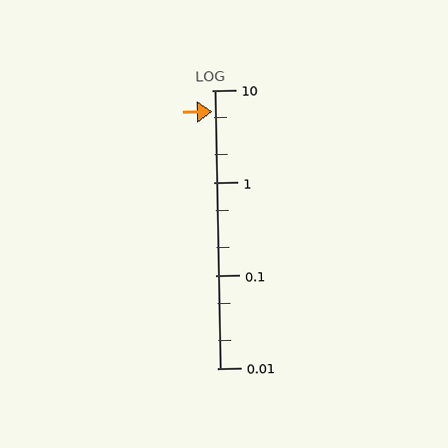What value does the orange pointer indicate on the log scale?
The pointer indicates approximately 5.8.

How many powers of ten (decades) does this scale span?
The scale spans 3 decades, from 0.01 to 10.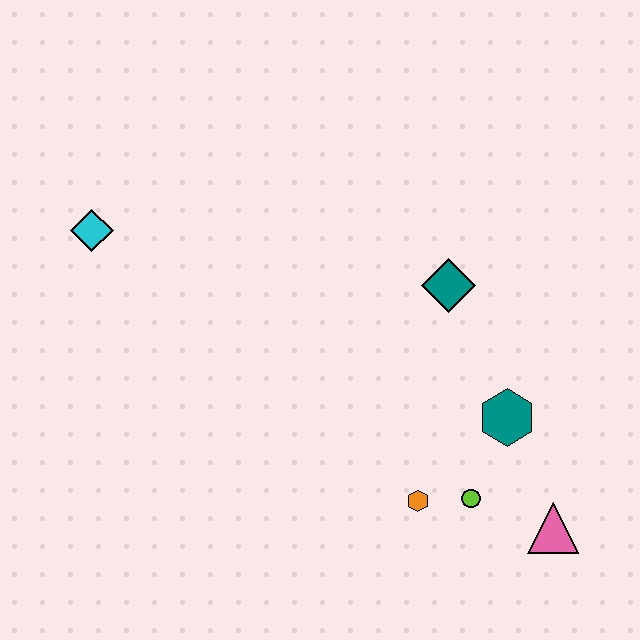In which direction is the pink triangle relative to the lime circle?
The pink triangle is to the right of the lime circle.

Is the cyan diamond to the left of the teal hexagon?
Yes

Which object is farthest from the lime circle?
The cyan diamond is farthest from the lime circle.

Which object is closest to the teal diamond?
The teal hexagon is closest to the teal diamond.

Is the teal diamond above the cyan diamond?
No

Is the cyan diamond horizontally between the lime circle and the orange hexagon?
No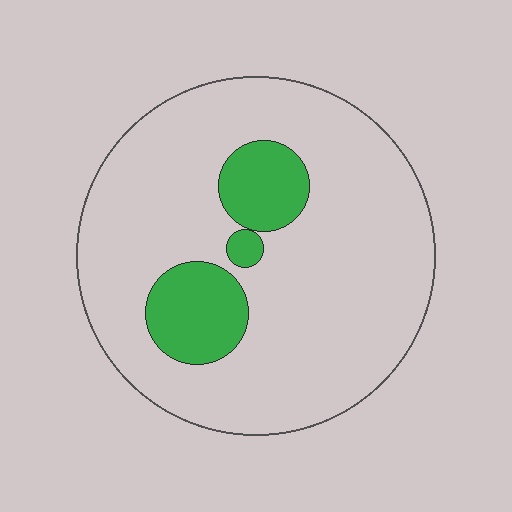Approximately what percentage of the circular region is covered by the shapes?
Approximately 15%.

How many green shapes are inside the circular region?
3.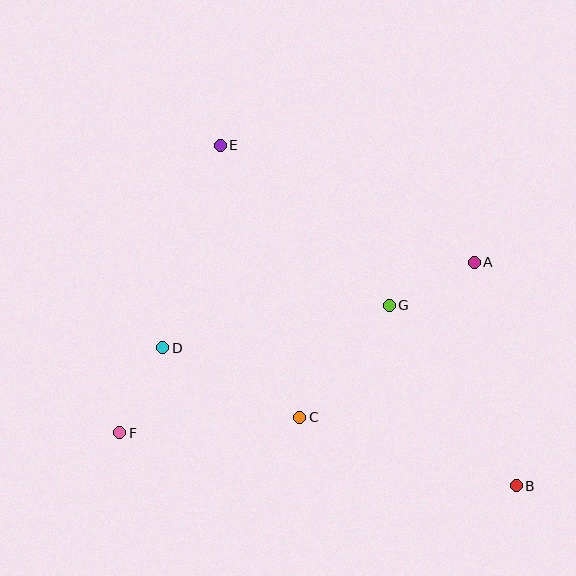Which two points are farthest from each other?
Points B and E are farthest from each other.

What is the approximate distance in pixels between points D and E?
The distance between D and E is approximately 210 pixels.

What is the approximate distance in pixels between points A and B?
The distance between A and B is approximately 227 pixels.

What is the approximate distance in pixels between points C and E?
The distance between C and E is approximately 283 pixels.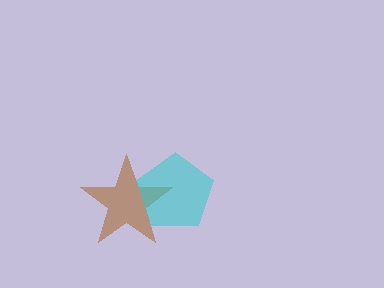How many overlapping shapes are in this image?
There are 2 overlapping shapes in the image.